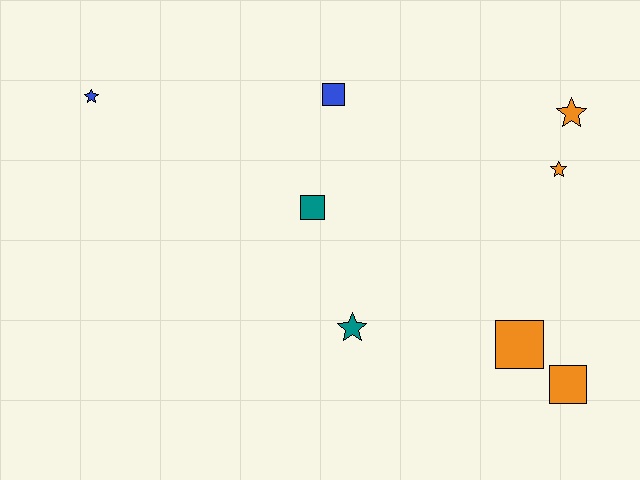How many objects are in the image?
There are 8 objects.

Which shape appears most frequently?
Star, with 4 objects.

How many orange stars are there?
There are 2 orange stars.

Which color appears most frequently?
Orange, with 4 objects.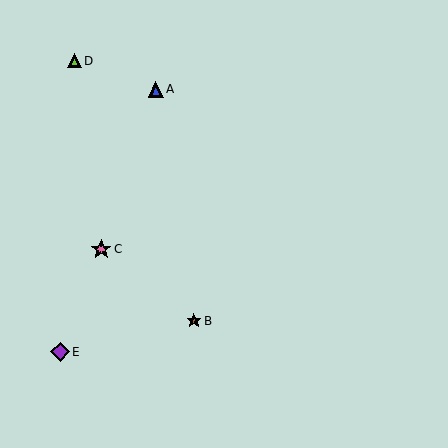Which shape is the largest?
The pink star (labeled C) is the largest.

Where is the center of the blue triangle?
The center of the blue triangle is at (156, 89).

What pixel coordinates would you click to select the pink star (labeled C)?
Click at (101, 249) to select the pink star C.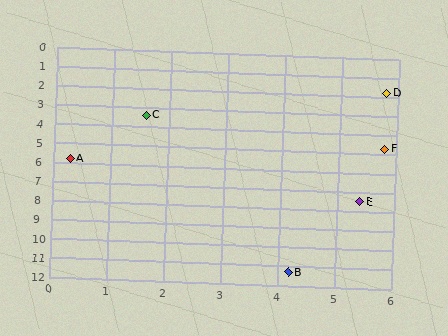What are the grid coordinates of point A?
Point A is at approximately (0.3, 5.8).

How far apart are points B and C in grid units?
Points B and C are about 8.3 grid units apart.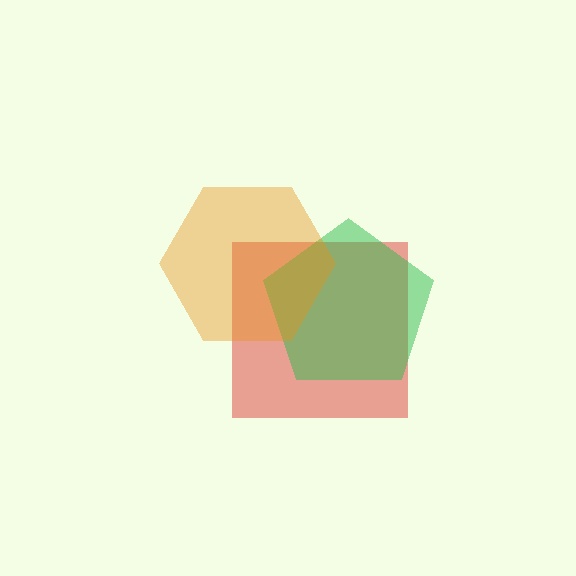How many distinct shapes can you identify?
There are 3 distinct shapes: a red square, a green pentagon, an orange hexagon.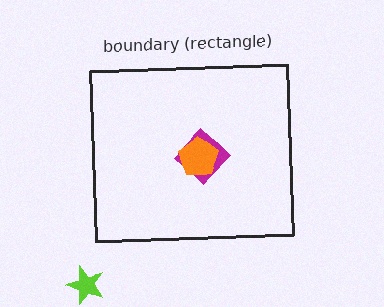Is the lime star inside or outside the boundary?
Outside.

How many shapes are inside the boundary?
2 inside, 1 outside.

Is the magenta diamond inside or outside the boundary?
Inside.